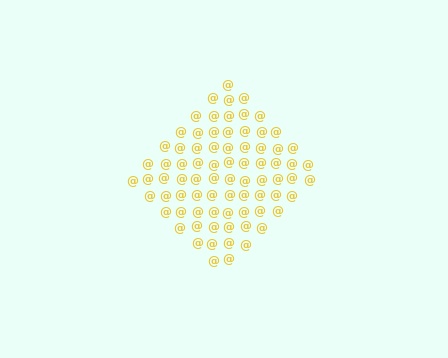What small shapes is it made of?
It is made of small at signs.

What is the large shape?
The large shape is a diamond.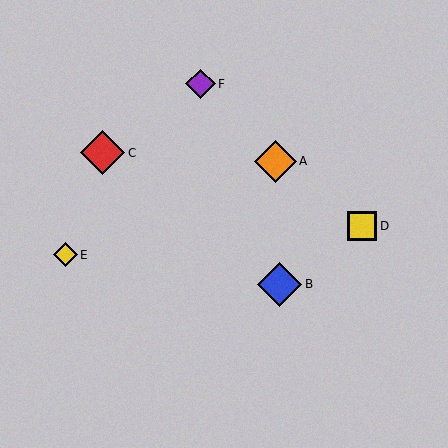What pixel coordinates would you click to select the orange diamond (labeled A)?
Click at (276, 161) to select the orange diamond A.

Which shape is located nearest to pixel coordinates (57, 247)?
The yellow diamond (labeled E) at (66, 255) is nearest to that location.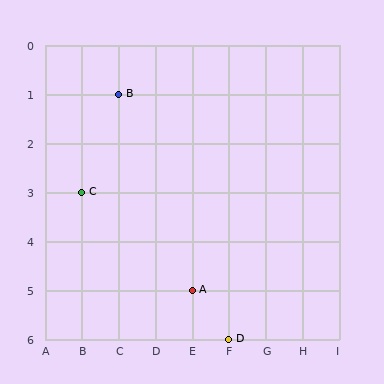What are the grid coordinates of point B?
Point B is at grid coordinates (C, 1).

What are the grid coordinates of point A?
Point A is at grid coordinates (E, 5).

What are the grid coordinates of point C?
Point C is at grid coordinates (B, 3).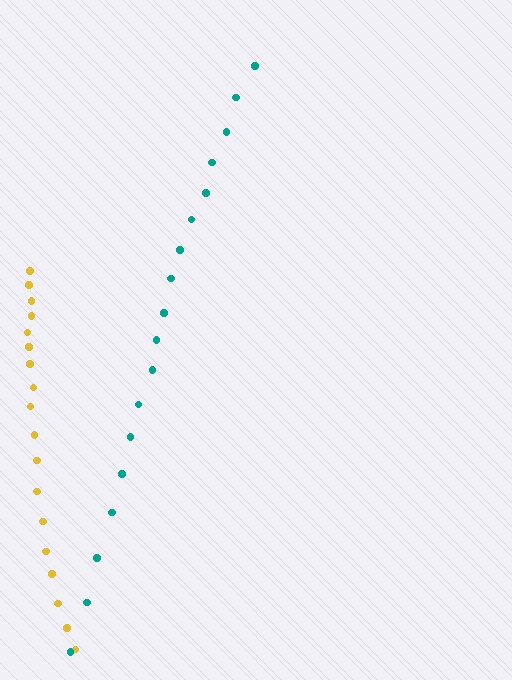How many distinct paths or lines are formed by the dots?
There are 2 distinct paths.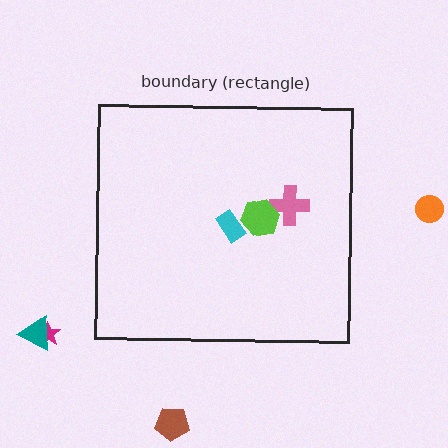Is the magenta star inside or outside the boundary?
Outside.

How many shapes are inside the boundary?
3 inside, 4 outside.